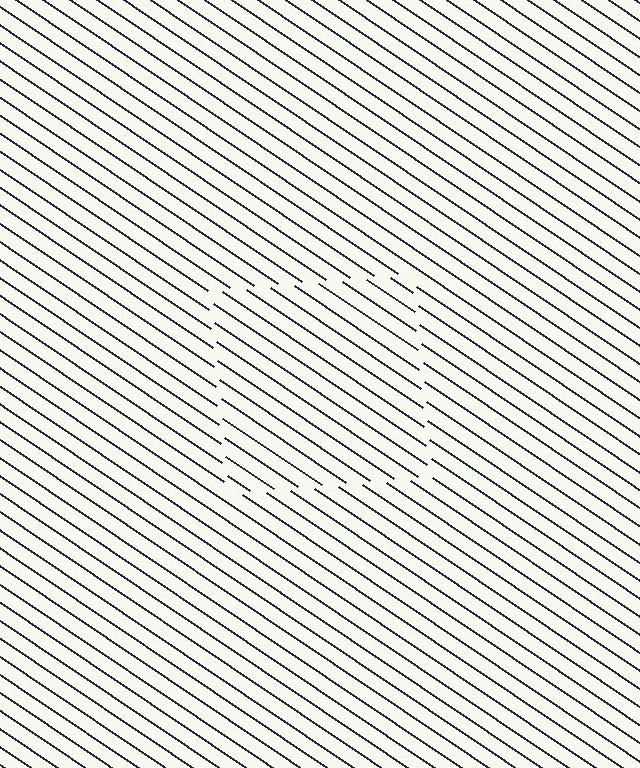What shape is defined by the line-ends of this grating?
An illusory square. The interior of the shape contains the same grating, shifted by half a period — the contour is defined by the phase discontinuity where line-ends from the inner and outer gratings abut.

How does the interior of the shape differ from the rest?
The interior of the shape contains the same grating, shifted by half a period — the contour is defined by the phase discontinuity where line-ends from the inner and outer gratings abut.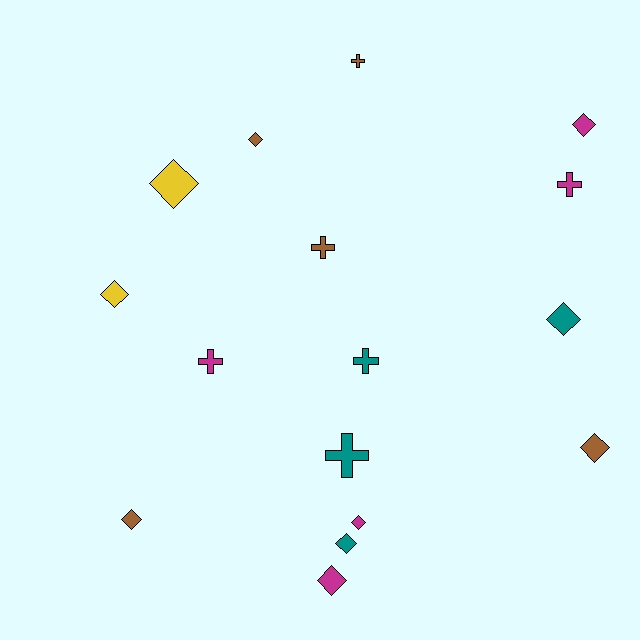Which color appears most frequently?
Brown, with 5 objects.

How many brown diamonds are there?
There are 3 brown diamonds.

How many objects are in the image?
There are 16 objects.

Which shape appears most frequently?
Diamond, with 10 objects.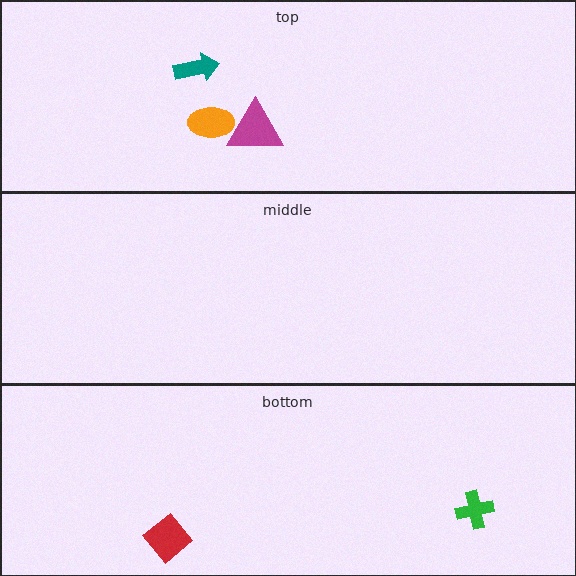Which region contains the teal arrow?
The top region.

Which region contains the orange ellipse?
The top region.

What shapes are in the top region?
The magenta triangle, the teal arrow, the orange ellipse.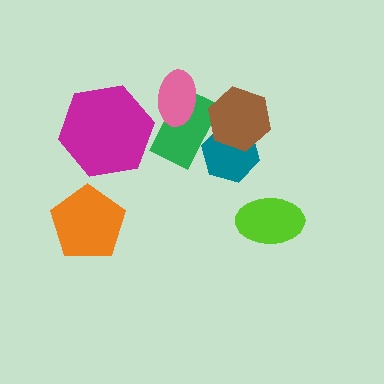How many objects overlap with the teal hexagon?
2 objects overlap with the teal hexagon.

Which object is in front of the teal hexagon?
The brown hexagon is in front of the teal hexagon.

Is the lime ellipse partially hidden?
No, no other shape covers it.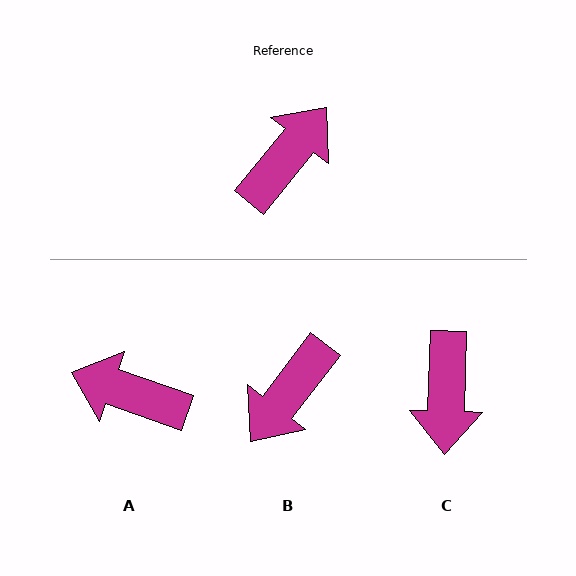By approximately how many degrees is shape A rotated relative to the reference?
Approximately 109 degrees counter-clockwise.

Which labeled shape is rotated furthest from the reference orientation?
B, about 179 degrees away.